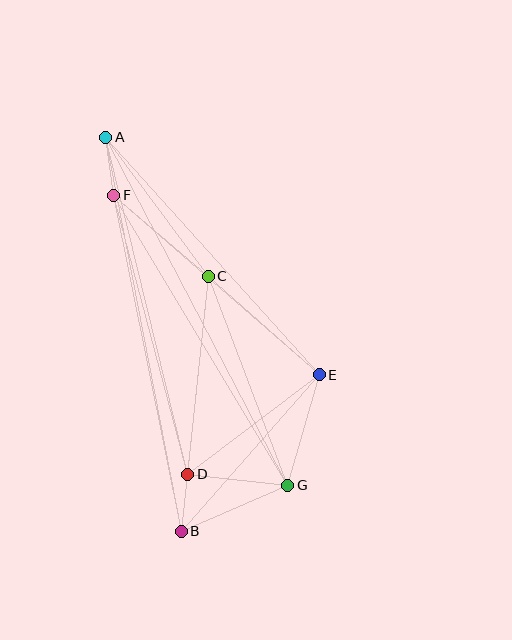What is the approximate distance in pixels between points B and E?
The distance between B and E is approximately 209 pixels.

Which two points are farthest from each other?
Points A and B are farthest from each other.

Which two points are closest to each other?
Points B and D are closest to each other.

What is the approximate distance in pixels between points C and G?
The distance between C and G is approximately 224 pixels.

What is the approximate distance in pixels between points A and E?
The distance between A and E is approximately 319 pixels.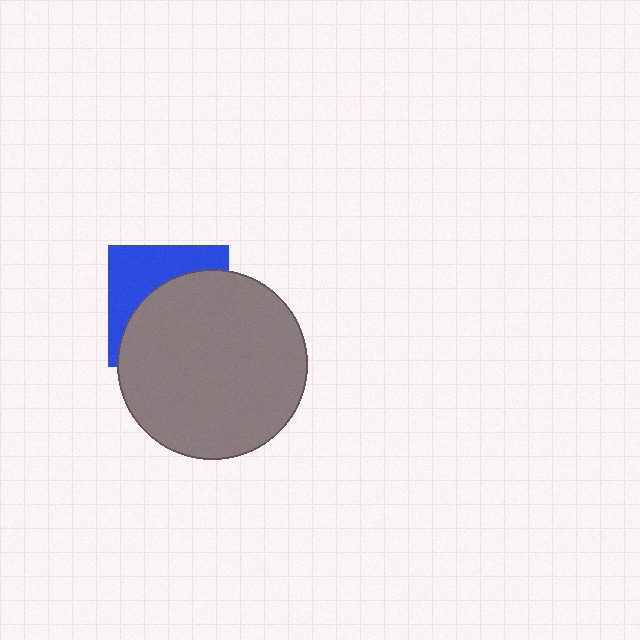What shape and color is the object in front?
The object in front is a gray circle.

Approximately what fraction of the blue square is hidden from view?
Roughly 61% of the blue square is hidden behind the gray circle.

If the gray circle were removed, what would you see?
You would see the complete blue square.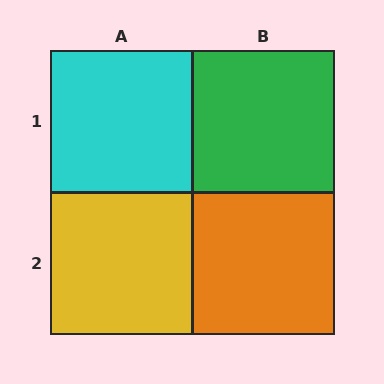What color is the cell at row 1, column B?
Green.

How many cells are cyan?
1 cell is cyan.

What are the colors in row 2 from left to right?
Yellow, orange.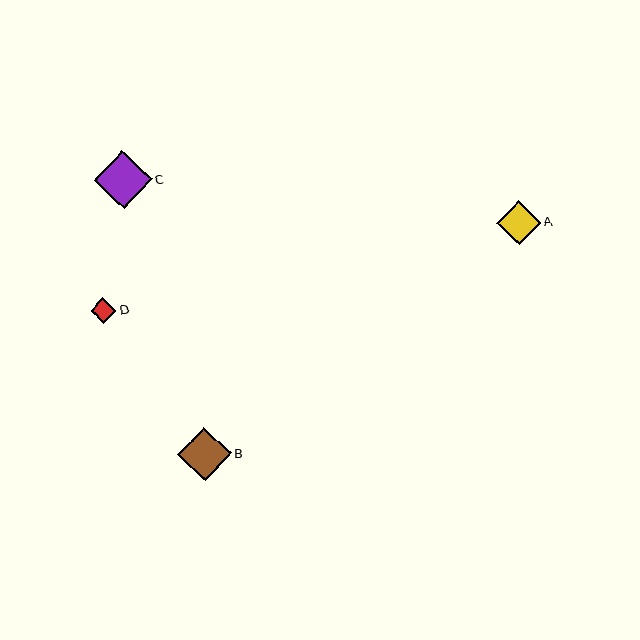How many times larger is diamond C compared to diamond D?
Diamond C is approximately 2.2 times the size of diamond D.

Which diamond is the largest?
Diamond C is the largest with a size of approximately 58 pixels.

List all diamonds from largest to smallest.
From largest to smallest: C, B, A, D.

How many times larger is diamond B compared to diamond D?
Diamond B is approximately 2.1 times the size of diamond D.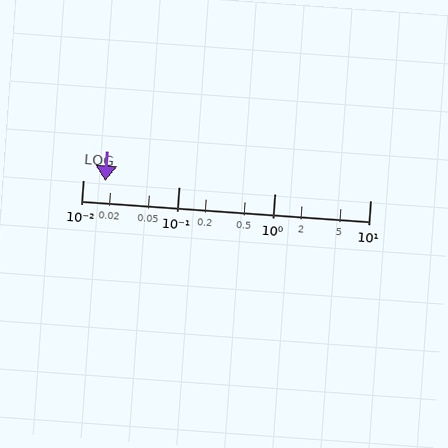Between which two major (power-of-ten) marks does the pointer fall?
The pointer is between 0.01 and 0.1.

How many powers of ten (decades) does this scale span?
The scale spans 3 decades, from 0.01 to 10.